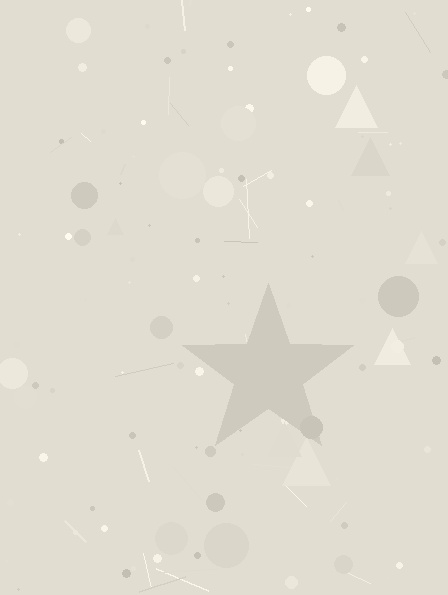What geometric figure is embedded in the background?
A star is embedded in the background.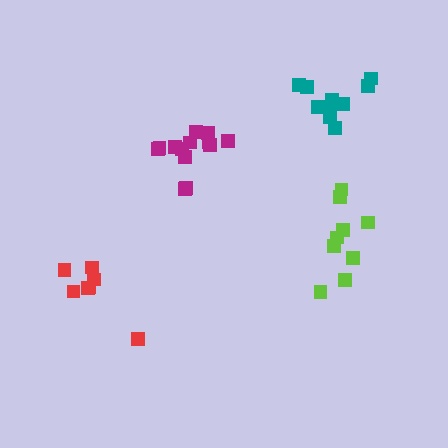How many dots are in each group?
Group 1: 13 dots, Group 2: 7 dots, Group 3: 9 dots, Group 4: 11 dots (40 total).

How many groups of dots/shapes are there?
There are 4 groups.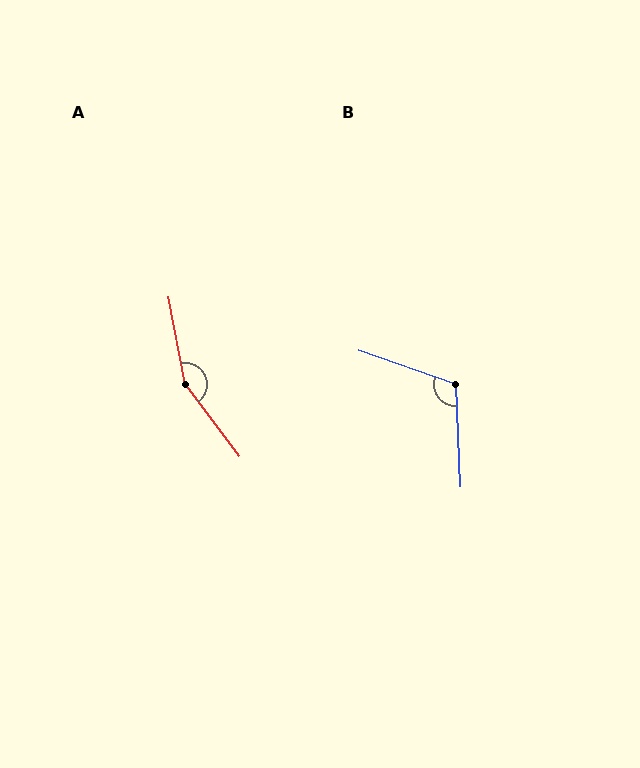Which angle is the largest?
A, at approximately 154 degrees.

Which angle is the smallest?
B, at approximately 112 degrees.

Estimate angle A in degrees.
Approximately 154 degrees.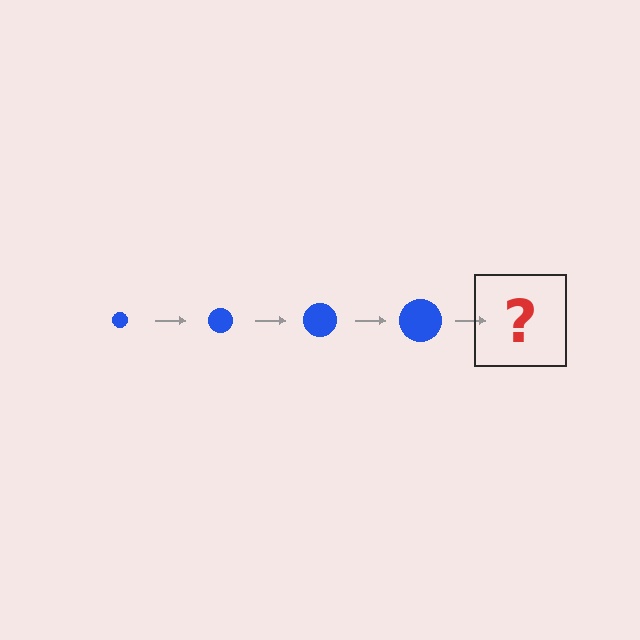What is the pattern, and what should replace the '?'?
The pattern is that the circle gets progressively larger each step. The '?' should be a blue circle, larger than the previous one.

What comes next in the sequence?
The next element should be a blue circle, larger than the previous one.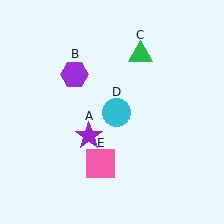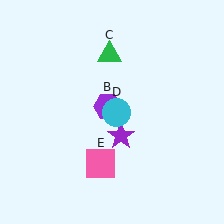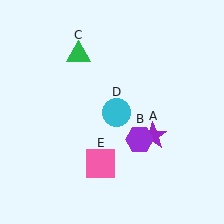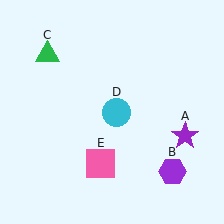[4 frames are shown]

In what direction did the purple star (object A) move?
The purple star (object A) moved right.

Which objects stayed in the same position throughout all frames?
Cyan circle (object D) and pink square (object E) remained stationary.